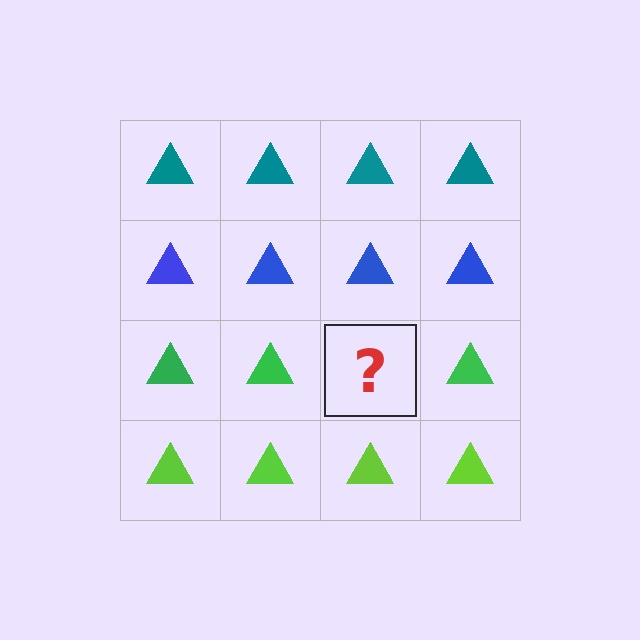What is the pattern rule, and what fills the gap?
The rule is that each row has a consistent color. The gap should be filled with a green triangle.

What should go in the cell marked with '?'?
The missing cell should contain a green triangle.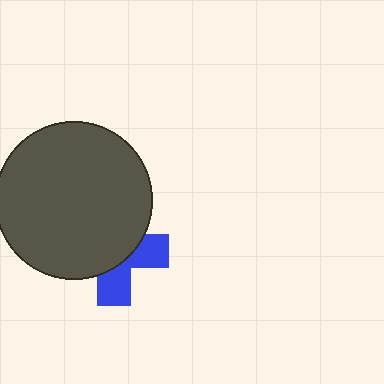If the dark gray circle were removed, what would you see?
You would see the complete blue cross.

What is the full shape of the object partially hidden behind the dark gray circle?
The partially hidden object is a blue cross.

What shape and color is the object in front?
The object in front is a dark gray circle.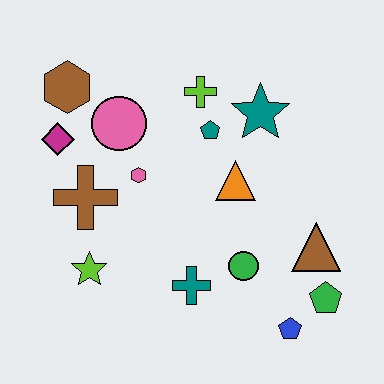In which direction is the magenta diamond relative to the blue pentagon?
The magenta diamond is to the left of the blue pentagon.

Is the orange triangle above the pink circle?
No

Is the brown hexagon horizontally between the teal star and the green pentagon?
No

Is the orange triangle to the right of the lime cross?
Yes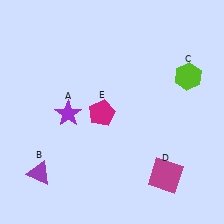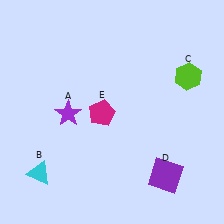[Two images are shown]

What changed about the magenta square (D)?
In Image 1, D is magenta. In Image 2, it changed to purple.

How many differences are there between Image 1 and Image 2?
There are 2 differences between the two images.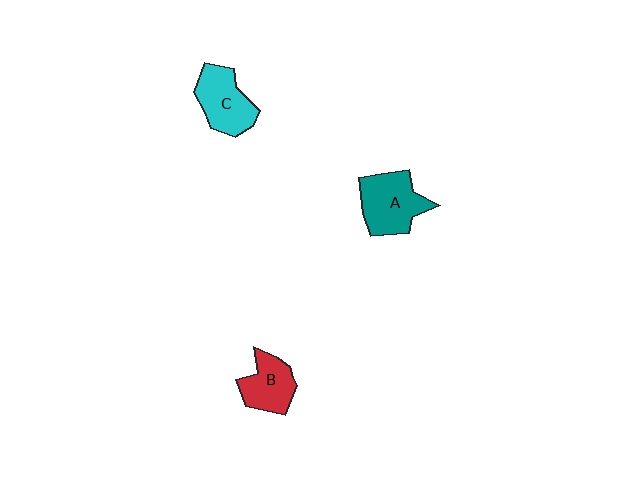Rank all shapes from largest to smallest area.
From largest to smallest: A (teal), C (cyan), B (red).